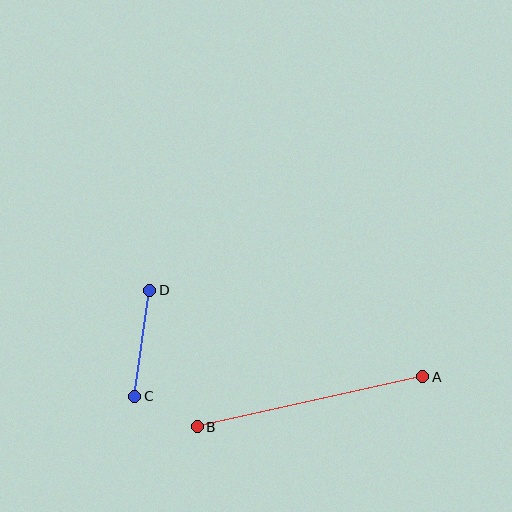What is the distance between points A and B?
The distance is approximately 231 pixels.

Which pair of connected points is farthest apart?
Points A and B are farthest apart.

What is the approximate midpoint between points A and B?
The midpoint is at approximately (310, 402) pixels.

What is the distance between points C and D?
The distance is approximately 107 pixels.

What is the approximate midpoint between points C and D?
The midpoint is at approximately (142, 343) pixels.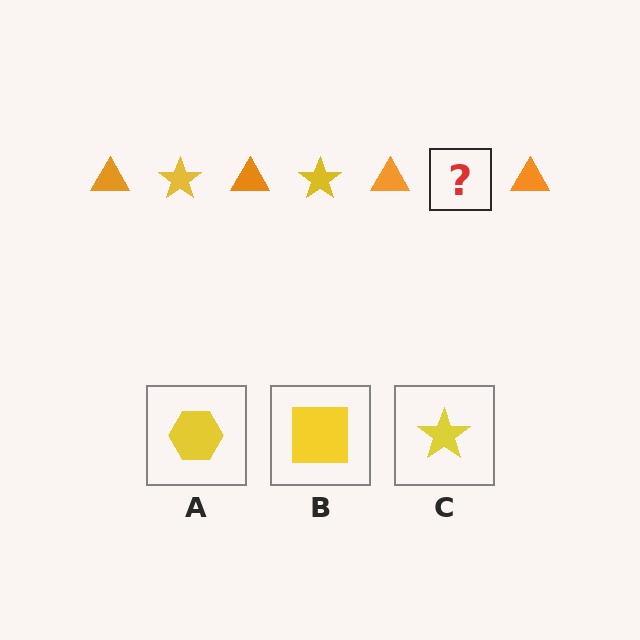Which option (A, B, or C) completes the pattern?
C.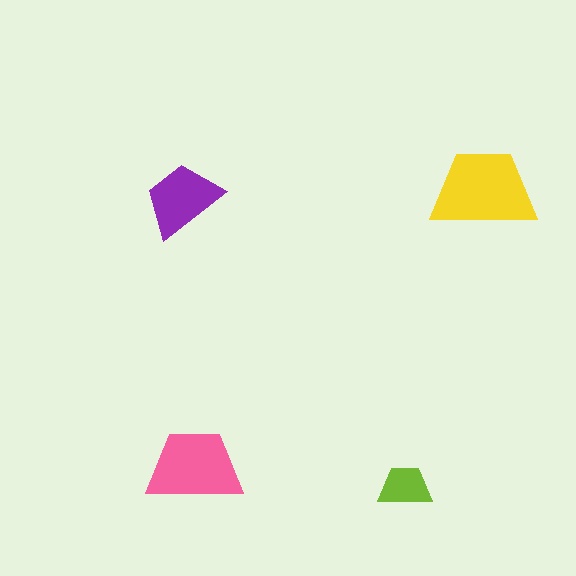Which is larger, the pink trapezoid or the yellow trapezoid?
The yellow one.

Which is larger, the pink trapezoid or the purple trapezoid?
The pink one.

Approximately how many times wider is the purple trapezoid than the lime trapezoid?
About 1.5 times wider.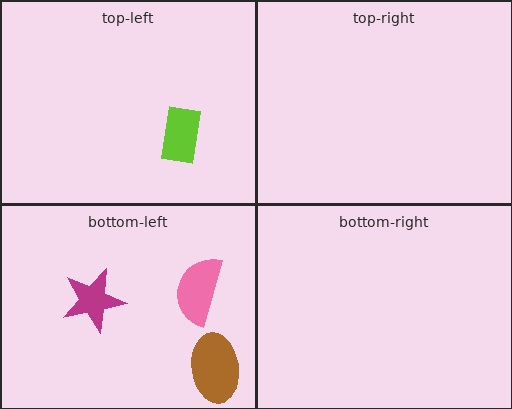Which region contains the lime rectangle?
The top-left region.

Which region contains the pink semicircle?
The bottom-left region.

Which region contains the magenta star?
The bottom-left region.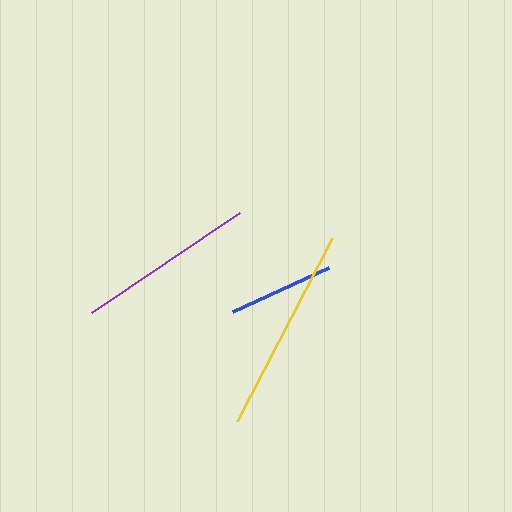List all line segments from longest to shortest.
From longest to shortest: yellow, purple, blue.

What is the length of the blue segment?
The blue segment is approximately 106 pixels long.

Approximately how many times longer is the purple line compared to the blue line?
The purple line is approximately 1.7 times the length of the blue line.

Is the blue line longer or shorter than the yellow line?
The yellow line is longer than the blue line.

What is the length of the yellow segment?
The yellow segment is approximately 206 pixels long.